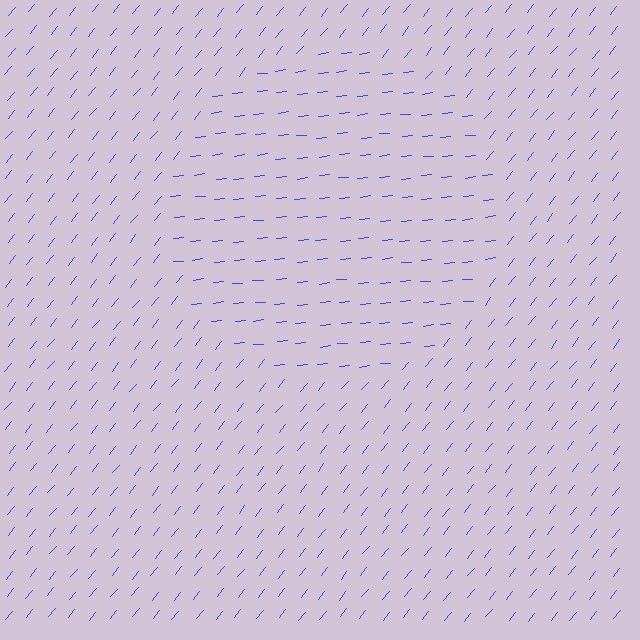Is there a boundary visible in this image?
Yes, there is a texture boundary formed by a change in line orientation.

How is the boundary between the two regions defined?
The boundary is defined purely by a change in line orientation (approximately 45 degrees difference). All lines are the same color and thickness.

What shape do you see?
I see a circle.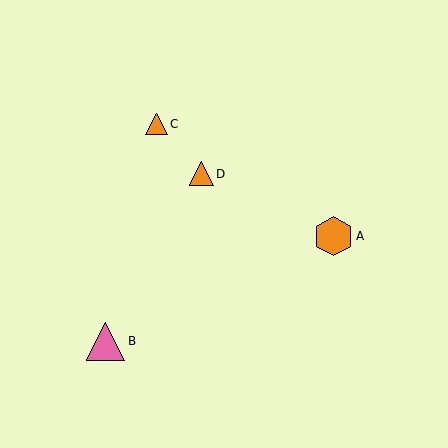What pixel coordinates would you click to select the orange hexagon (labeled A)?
Click at (333, 236) to select the orange hexagon A.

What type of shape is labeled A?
Shape A is an orange hexagon.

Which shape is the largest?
The orange hexagon (labeled A) is the largest.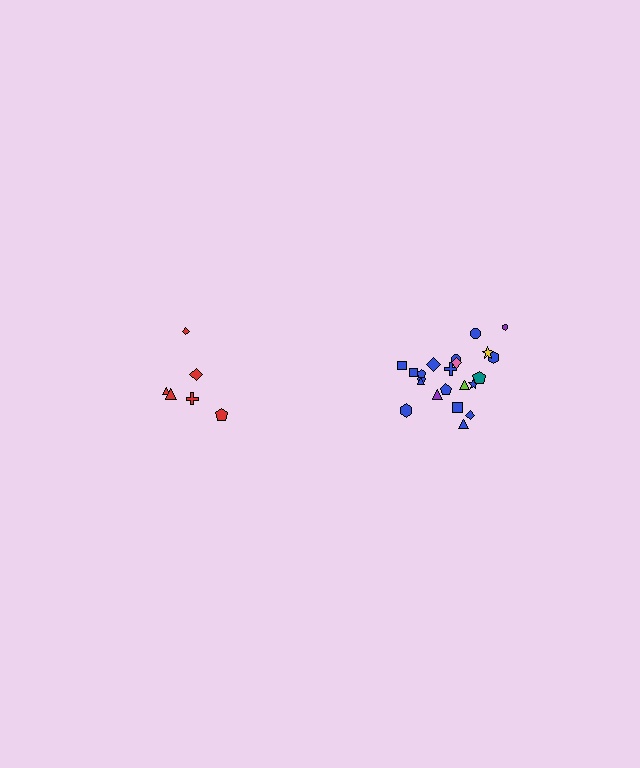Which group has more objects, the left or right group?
The right group.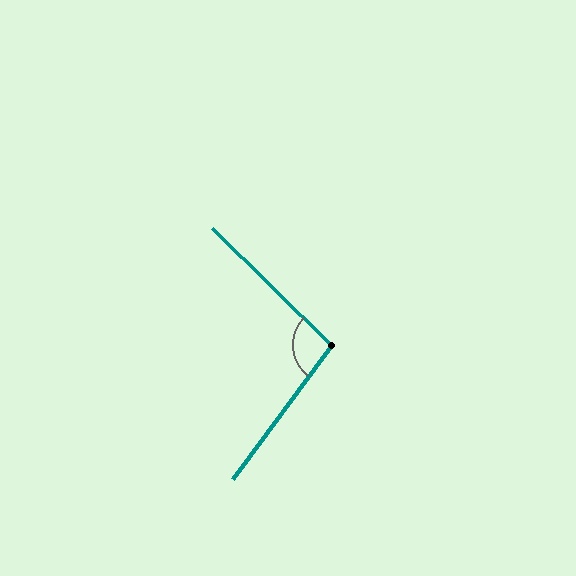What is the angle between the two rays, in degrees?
Approximately 98 degrees.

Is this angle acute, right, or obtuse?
It is obtuse.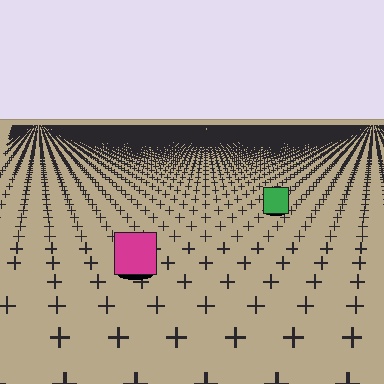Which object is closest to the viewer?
The magenta square is closest. The texture marks near it are larger and more spread out.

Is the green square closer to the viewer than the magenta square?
No. The magenta square is closer — you can tell from the texture gradient: the ground texture is coarser near it.